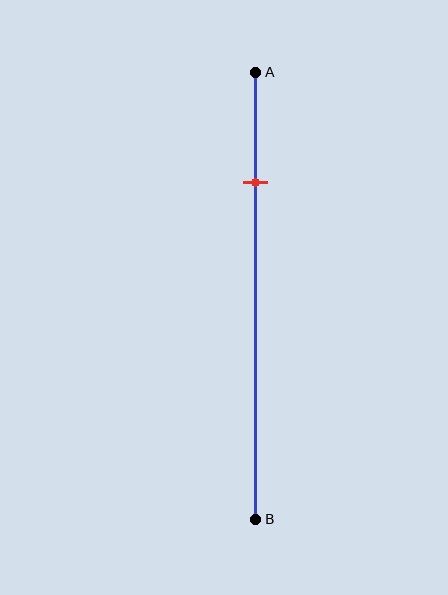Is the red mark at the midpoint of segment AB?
No, the mark is at about 25% from A, not at the 50% midpoint.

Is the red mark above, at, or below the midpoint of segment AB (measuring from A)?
The red mark is above the midpoint of segment AB.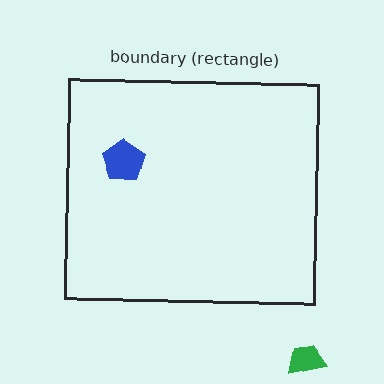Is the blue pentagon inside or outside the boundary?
Inside.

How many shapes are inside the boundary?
1 inside, 1 outside.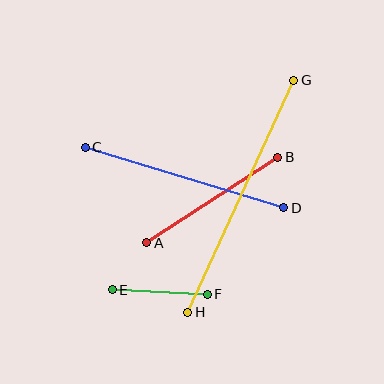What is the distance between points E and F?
The distance is approximately 95 pixels.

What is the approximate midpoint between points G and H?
The midpoint is at approximately (241, 196) pixels.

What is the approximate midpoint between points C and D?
The midpoint is at approximately (185, 178) pixels.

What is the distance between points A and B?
The distance is approximately 156 pixels.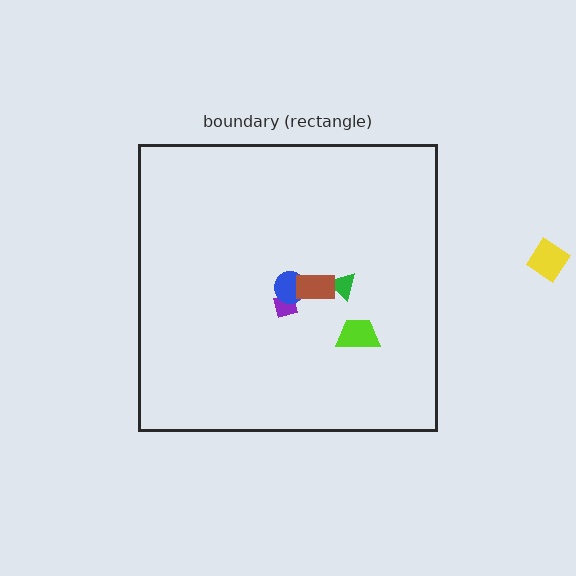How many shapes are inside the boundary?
5 inside, 1 outside.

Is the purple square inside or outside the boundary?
Inside.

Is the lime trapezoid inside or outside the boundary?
Inside.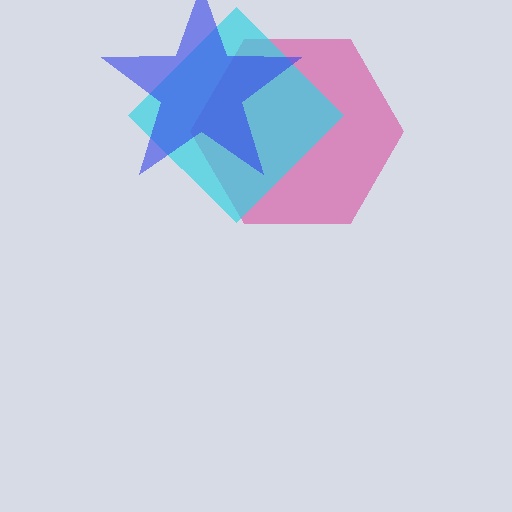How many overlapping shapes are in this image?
There are 3 overlapping shapes in the image.